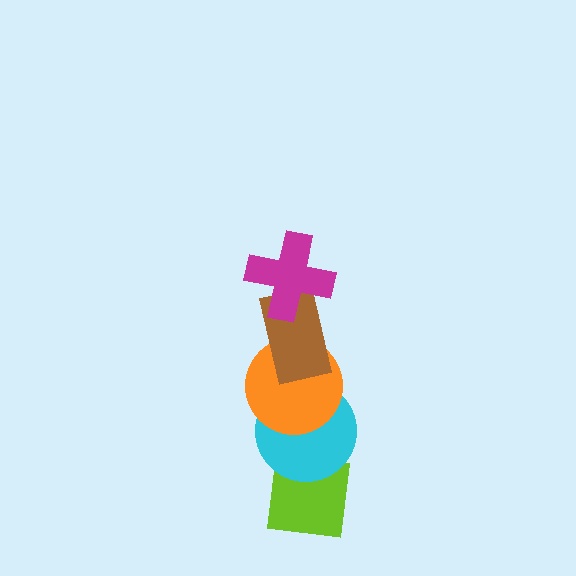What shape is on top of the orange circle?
The brown rectangle is on top of the orange circle.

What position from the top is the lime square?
The lime square is 5th from the top.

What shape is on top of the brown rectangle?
The magenta cross is on top of the brown rectangle.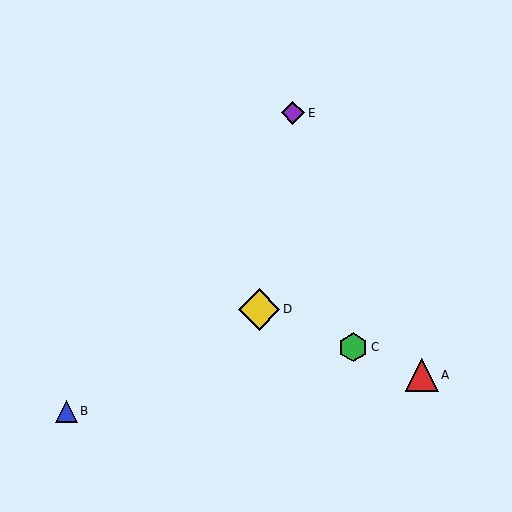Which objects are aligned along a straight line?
Objects A, C, D are aligned along a straight line.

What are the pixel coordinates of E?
Object E is at (293, 113).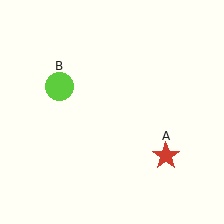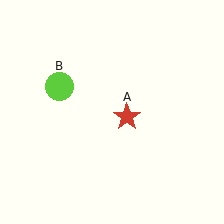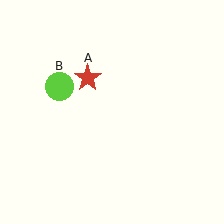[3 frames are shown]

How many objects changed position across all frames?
1 object changed position: red star (object A).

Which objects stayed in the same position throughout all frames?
Lime circle (object B) remained stationary.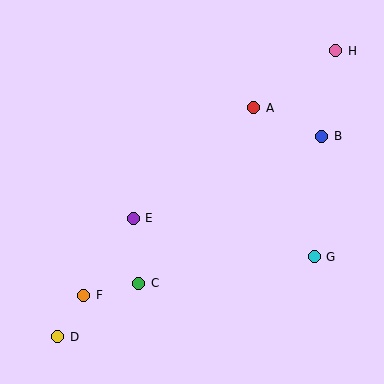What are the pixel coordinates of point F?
Point F is at (84, 295).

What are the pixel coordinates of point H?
Point H is at (336, 51).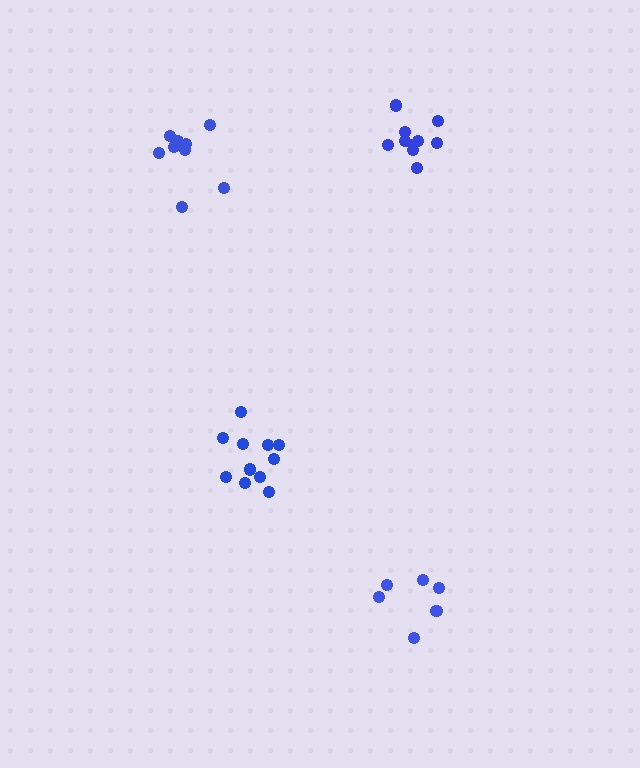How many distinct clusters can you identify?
There are 4 distinct clusters.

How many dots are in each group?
Group 1: 9 dots, Group 2: 11 dots, Group 3: 6 dots, Group 4: 10 dots (36 total).